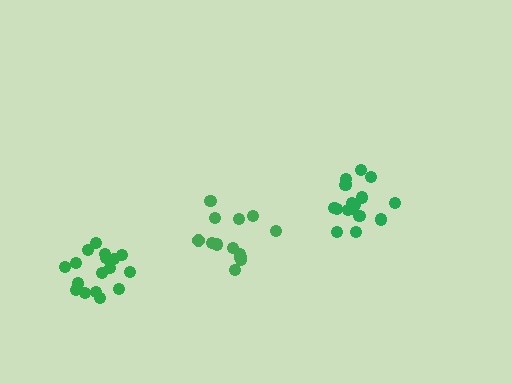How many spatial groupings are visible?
There are 3 spatial groupings.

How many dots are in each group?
Group 1: 18 dots, Group 2: 13 dots, Group 3: 18 dots (49 total).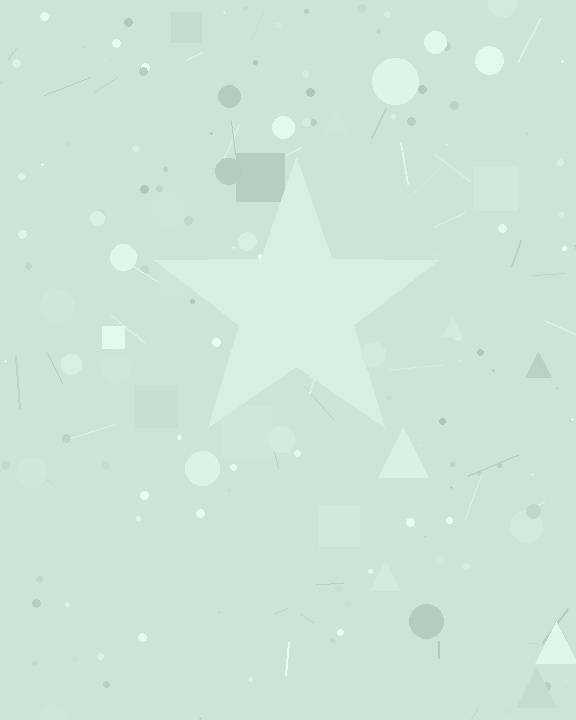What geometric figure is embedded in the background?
A star is embedded in the background.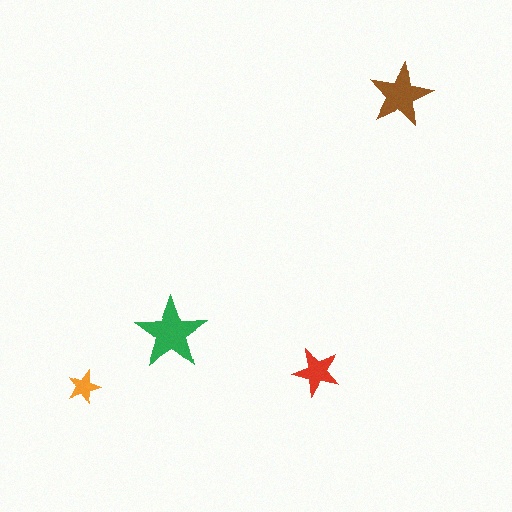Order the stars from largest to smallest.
the green one, the brown one, the red one, the orange one.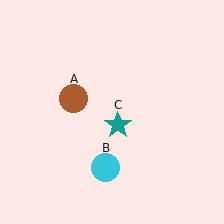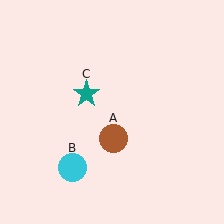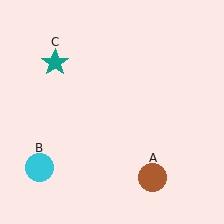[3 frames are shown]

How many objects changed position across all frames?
3 objects changed position: brown circle (object A), cyan circle (object B), teal star (object C).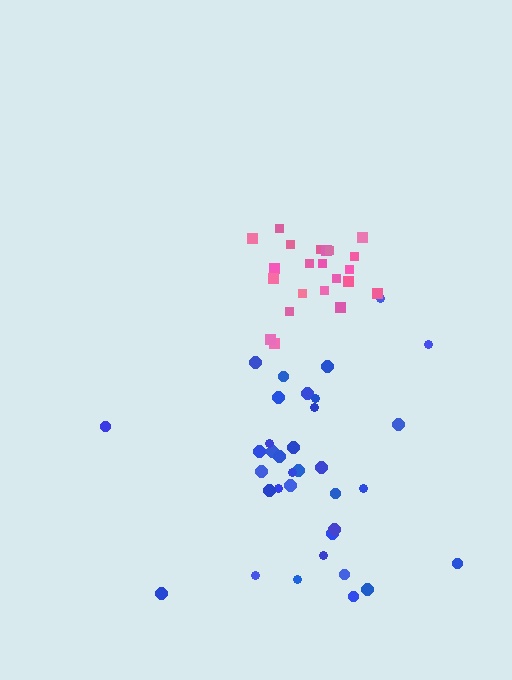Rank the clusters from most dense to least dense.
pink, blue.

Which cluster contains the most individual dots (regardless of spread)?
Blue (35).